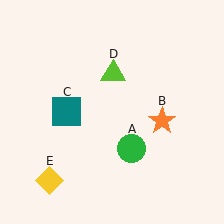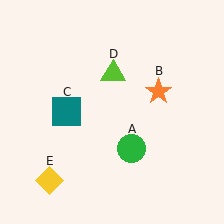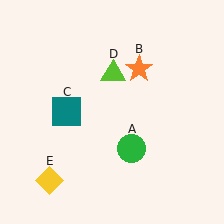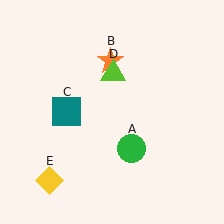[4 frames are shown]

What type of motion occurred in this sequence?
The orange star (object B) rotated counterclockwise around the center of the scene.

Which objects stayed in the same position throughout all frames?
Green circle (object A) and teal square (object C) and lime triangle (object D) and yellow diamond (object E) remained stationary.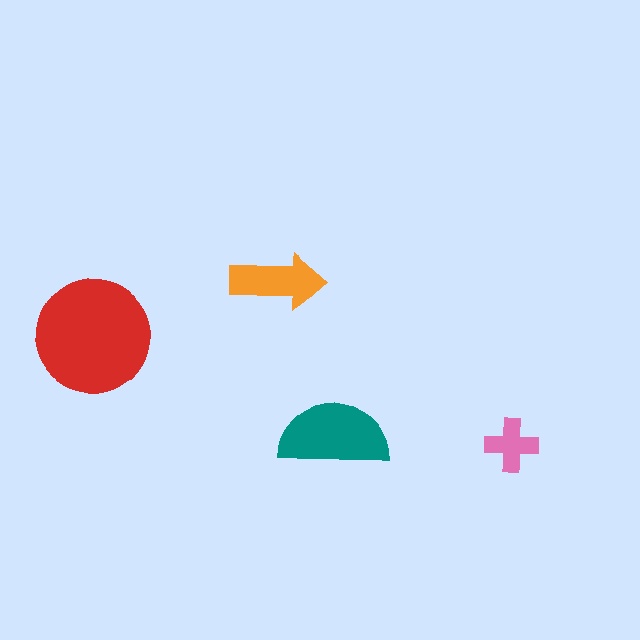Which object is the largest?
The red circle.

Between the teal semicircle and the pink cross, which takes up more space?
The teal semicircle.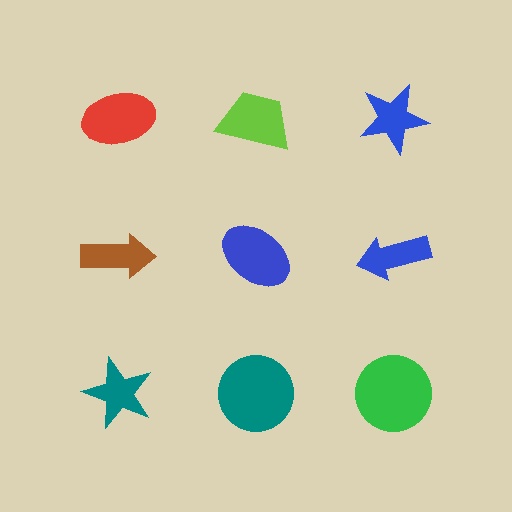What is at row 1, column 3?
A blue star.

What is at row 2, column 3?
A blue arrow.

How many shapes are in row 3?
3 shapes.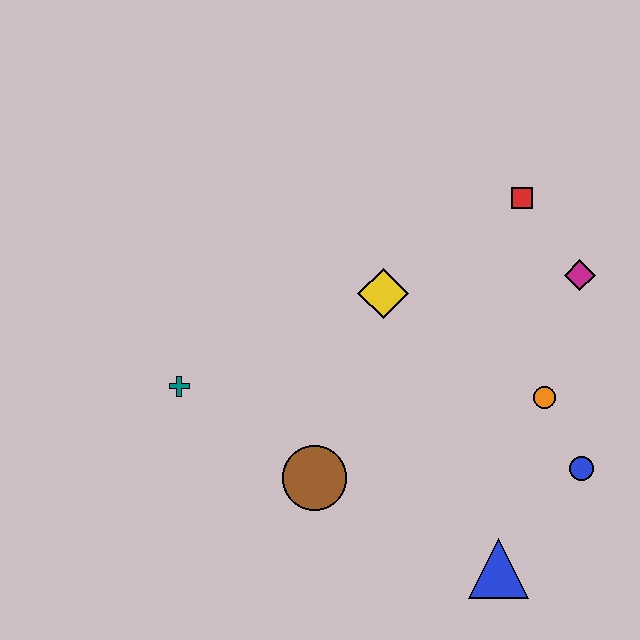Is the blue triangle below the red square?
Yes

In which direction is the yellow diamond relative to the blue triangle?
The yellow diamond is above the blue triangle.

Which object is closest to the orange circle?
The blue circle is closest to the orange circle.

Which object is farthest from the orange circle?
The teal cross is farthest from the orange circle.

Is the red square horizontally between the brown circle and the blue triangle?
No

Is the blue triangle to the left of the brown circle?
No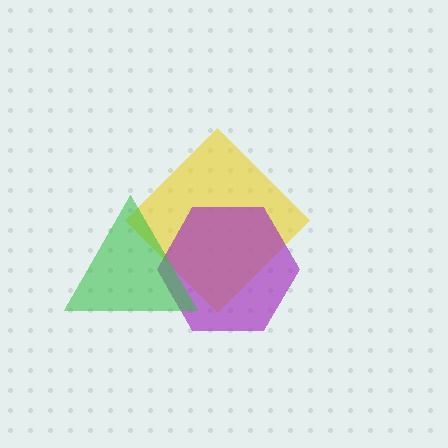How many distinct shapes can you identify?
There are 3 distinct shapes: a yellow diamond, a purple hexagon, a green triangle.